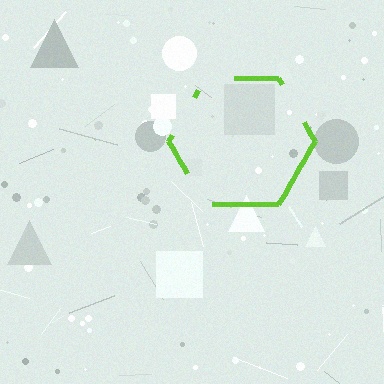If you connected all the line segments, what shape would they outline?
They would outline a hexagon.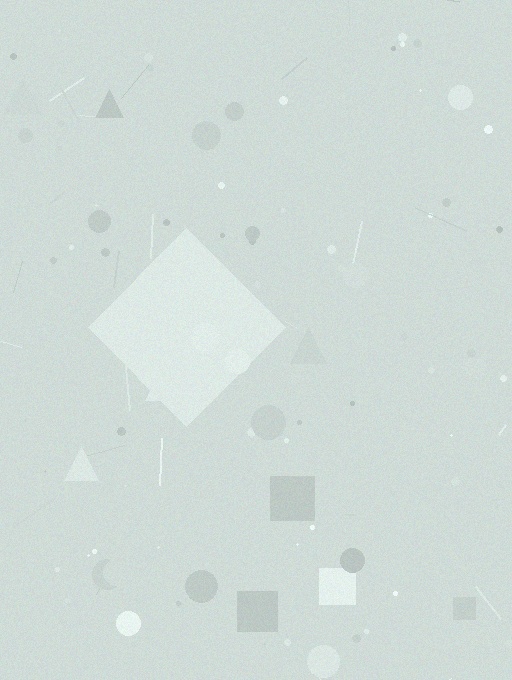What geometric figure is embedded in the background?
A diamond is embedded in the background.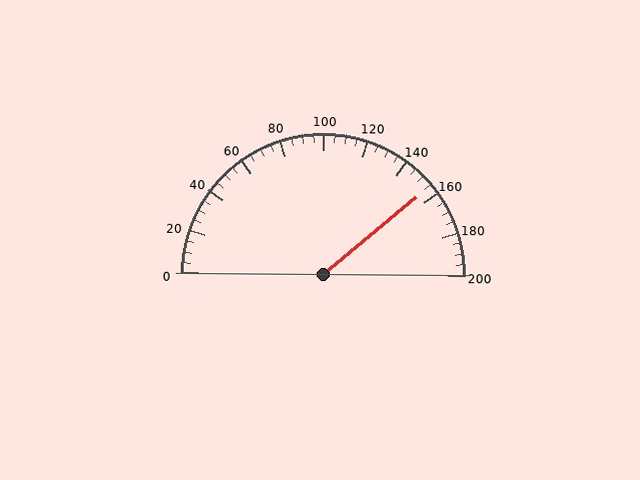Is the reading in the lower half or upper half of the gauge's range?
The reading is in the upper half of the range (0 to 200).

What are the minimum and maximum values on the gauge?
The gauge ranges from 0 to 200.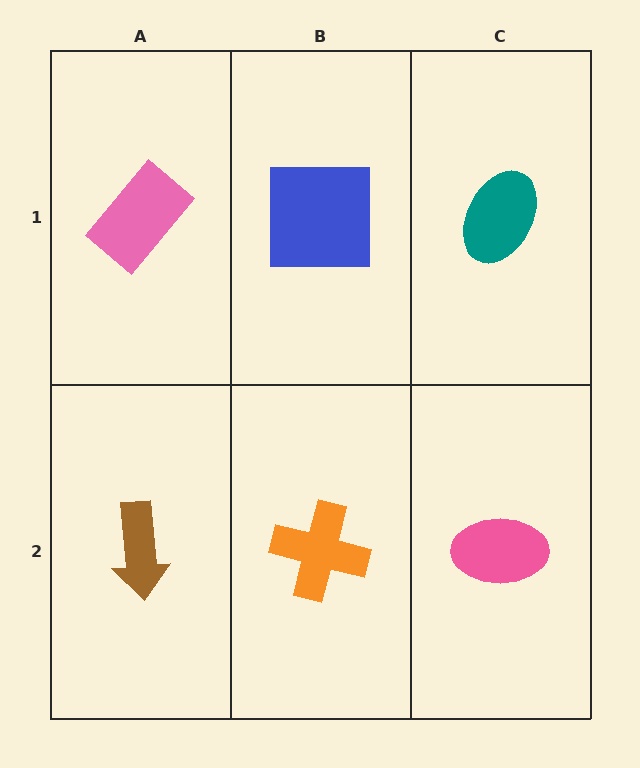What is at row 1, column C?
A teal ellipse.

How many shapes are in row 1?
3 shapes.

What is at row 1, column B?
A blue square.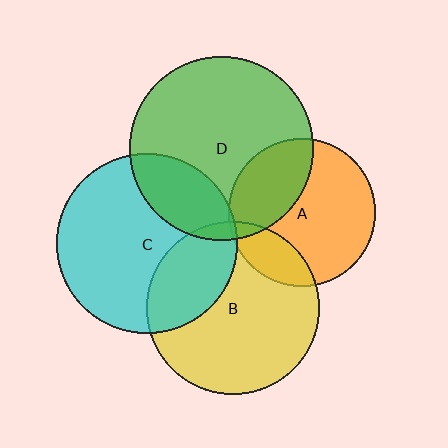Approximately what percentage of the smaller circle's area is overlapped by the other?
Approximately 30%.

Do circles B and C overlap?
Yes.